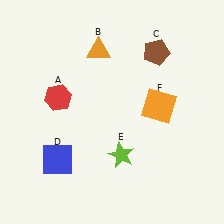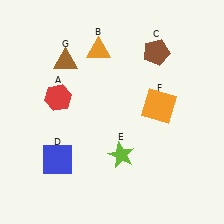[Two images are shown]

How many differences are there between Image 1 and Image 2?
There is 1 difference between the two images.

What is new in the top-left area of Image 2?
A brown triangle (G) was added in the top-left area of Image 2.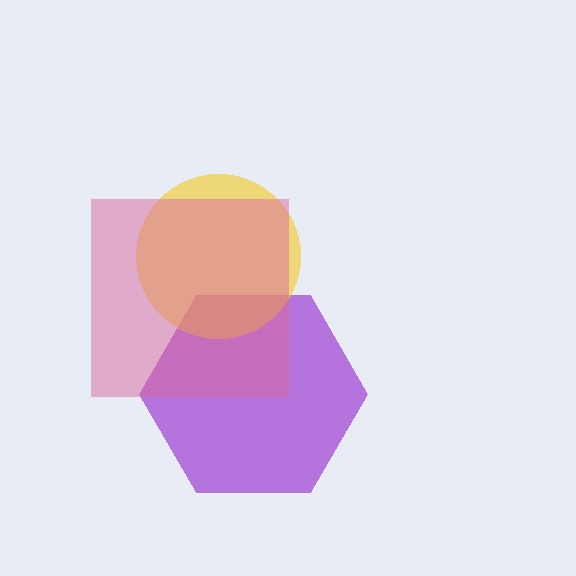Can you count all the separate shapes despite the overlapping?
Yes, there are 3 separate shapes.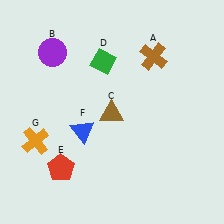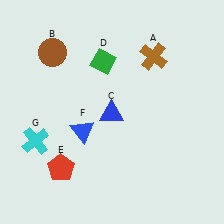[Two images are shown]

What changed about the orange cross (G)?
In Image 1, G is orange. In Image 2, it changed to cyan.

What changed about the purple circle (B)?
In Image 1, B is purple. In Image 2, it changed to brown.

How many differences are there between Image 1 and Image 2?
There are 3 differences between the two images.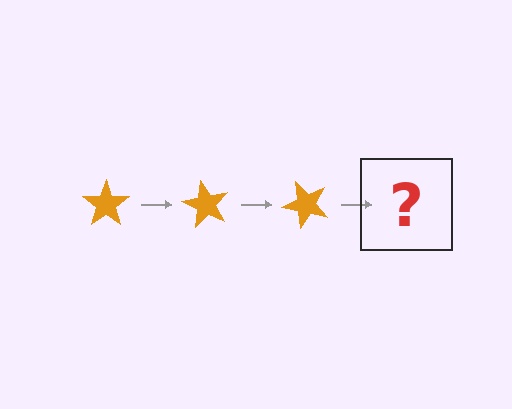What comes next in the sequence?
The next element should be an orange star rotated 180 degrees.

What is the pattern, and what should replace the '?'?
The pattern is that the star rotates 60 degrees each step. The '?' should be an orange star rotated 180 degrees.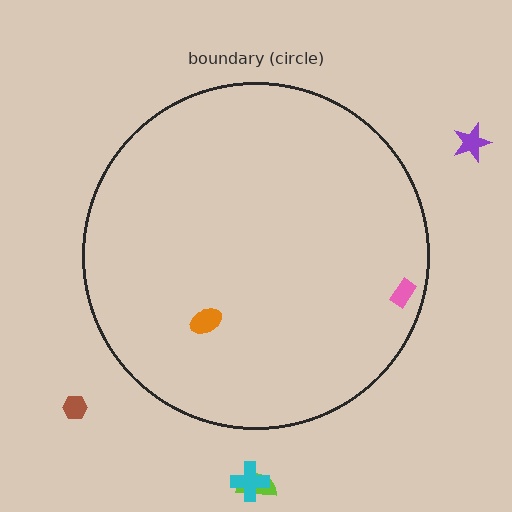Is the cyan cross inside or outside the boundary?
Outside.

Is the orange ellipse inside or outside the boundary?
Inside.